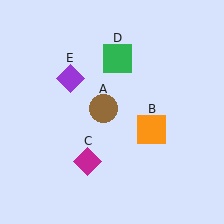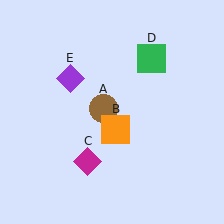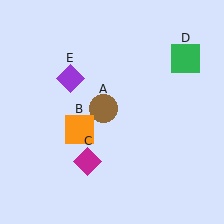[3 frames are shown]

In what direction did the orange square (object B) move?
The orange square (object B) moved left.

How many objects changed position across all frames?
2 objects changed position: orange square (object B), green square (object D).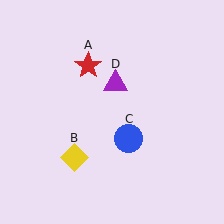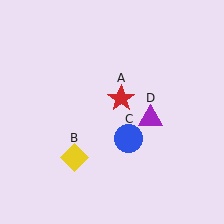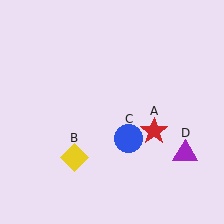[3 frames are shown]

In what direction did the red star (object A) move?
The red star (object A) moved down and to the right.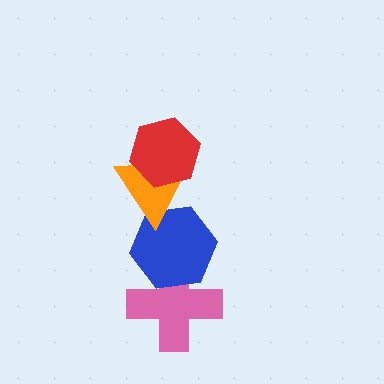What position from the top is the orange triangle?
The orange triangle is 2nd from the top.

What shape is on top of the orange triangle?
The red hexagon is on top of the orange triangle.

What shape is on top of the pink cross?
The blue hexagon is on top of the pink cross.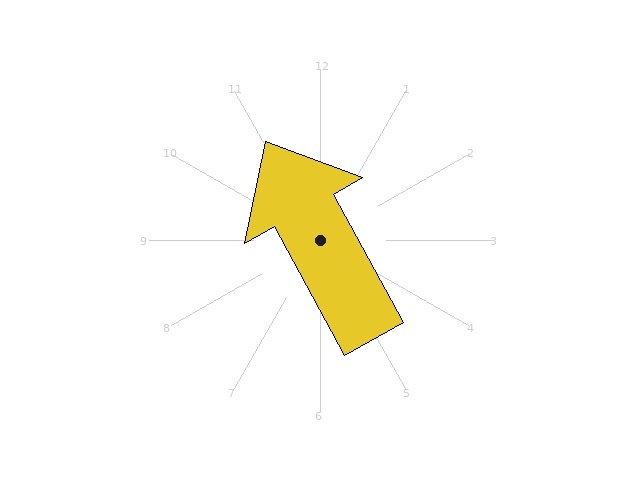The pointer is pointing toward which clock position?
Roughly 11 o'clock.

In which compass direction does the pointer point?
Northwest.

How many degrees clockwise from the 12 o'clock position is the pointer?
Approximately 331 degrees.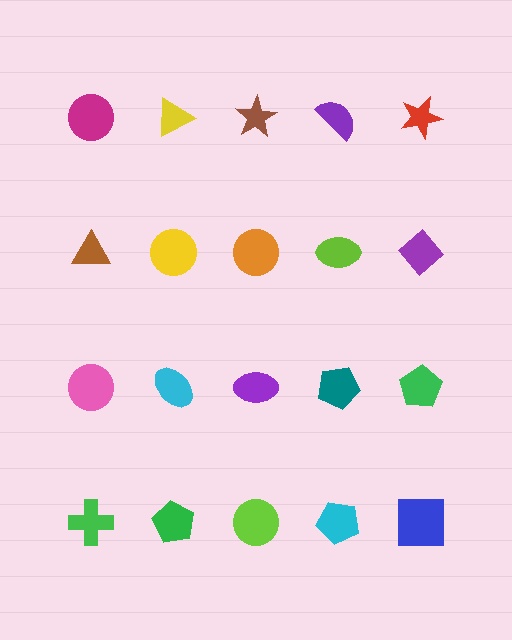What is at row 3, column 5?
A green pentagon.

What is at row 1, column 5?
A red star.